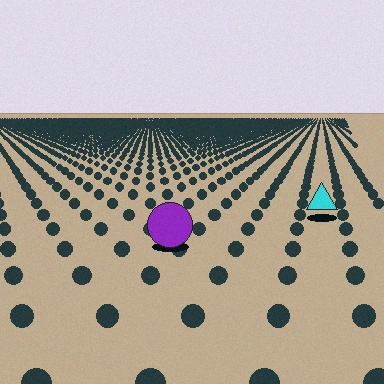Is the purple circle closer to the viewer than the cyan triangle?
Yes. The purple circle is closer — you can tell from the texture gradient: the ground texture is coarser near it.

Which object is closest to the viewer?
The purple circle is closest. The texture marks near it are larger and more spread out.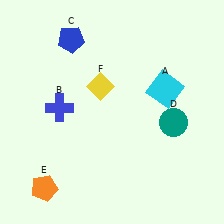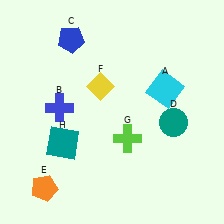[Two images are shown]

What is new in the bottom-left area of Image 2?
A teal square (H) was added in the bottom-left area of Image 2.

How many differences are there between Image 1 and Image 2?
There are 2 differences between the two images.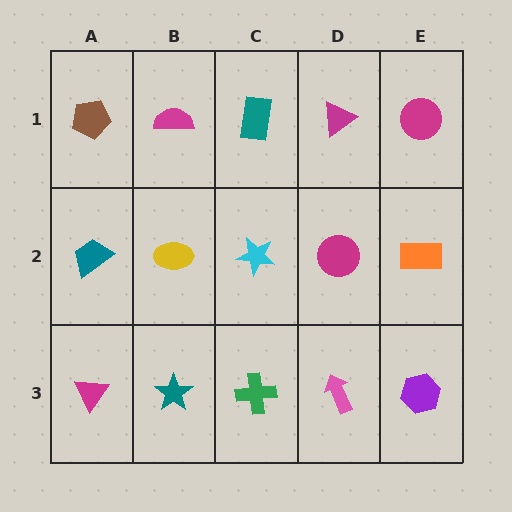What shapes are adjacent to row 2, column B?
A magenta semicircle (row 1, column B), a teal star (row 3, column B), a teal trapezoid (row 2, column A), a cyan star (row 2, column C).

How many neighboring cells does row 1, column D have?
3.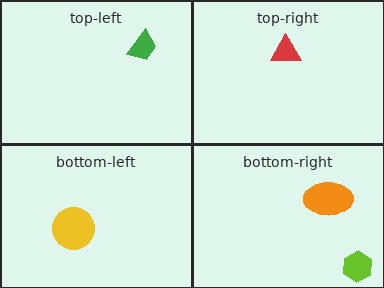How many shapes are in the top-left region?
1.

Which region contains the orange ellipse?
The bottom-right region.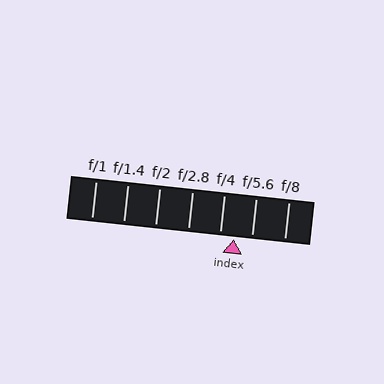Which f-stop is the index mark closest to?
The index mark is closest to f/4.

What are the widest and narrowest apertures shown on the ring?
The widest aperture shown is f/1 and the narrowest is f/8.